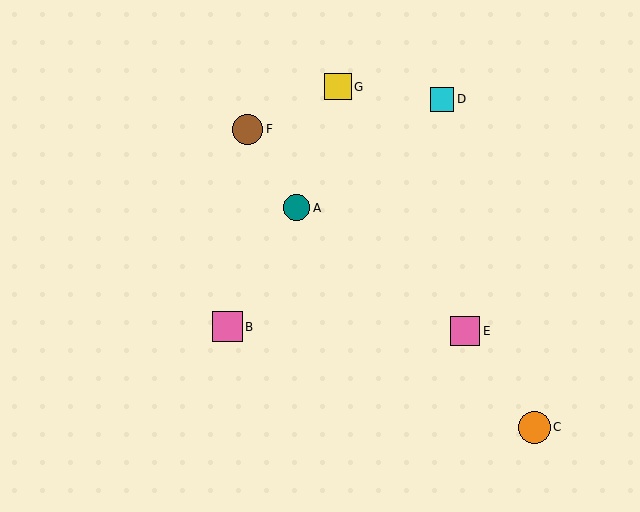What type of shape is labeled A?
Shape A is a teal circle.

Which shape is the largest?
The orange circle (labeled C) is the largest.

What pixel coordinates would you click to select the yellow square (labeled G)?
Click at (338, 87) to select the yellow square G.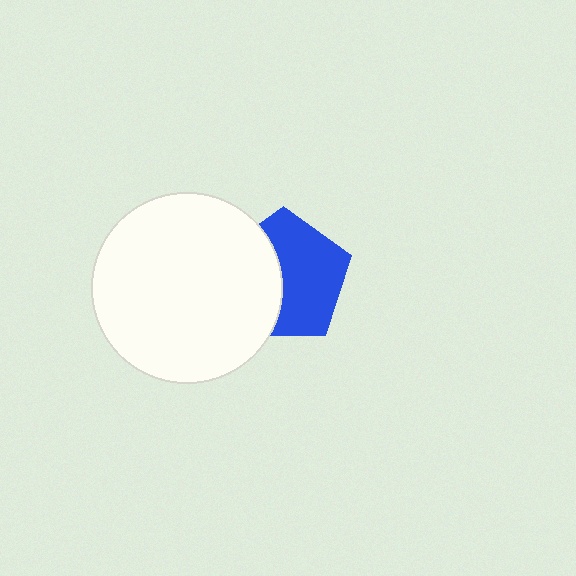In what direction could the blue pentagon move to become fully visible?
The blue pentagon could move right. That would shift it out from behind the white circle entirely.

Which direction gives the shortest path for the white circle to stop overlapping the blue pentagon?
Moving left gives the shortest separation.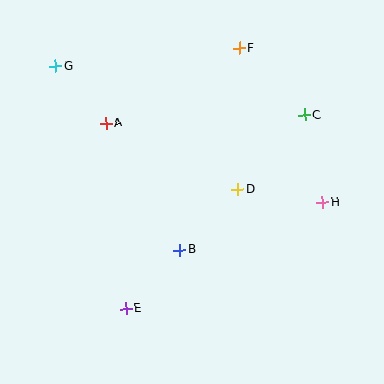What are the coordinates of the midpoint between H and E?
The midpoint between H and E is at (224, 255).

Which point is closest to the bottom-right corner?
Point H is closest to the bottom-right corner.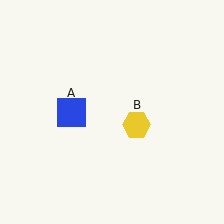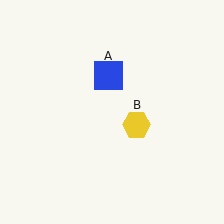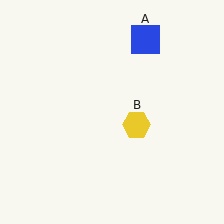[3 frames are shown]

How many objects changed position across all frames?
1 object changed position: blue square (object A).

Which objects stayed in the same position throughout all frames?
Yellow hexagon (object B) remained stationary.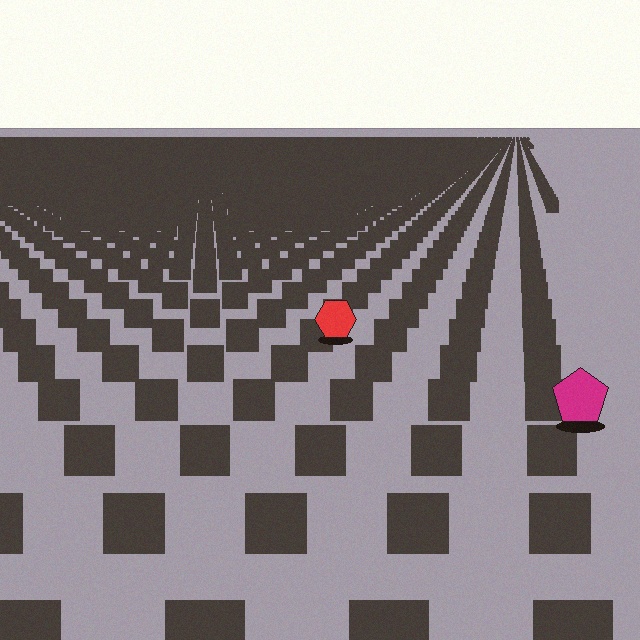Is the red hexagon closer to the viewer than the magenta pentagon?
No. The magenta pentagon is closer — you can tell from the texture gradient: the ground texture is coarser near it.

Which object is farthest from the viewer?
The red hexagon is farthest from the viewer. It appears smaller and the ground texture around it is denser.